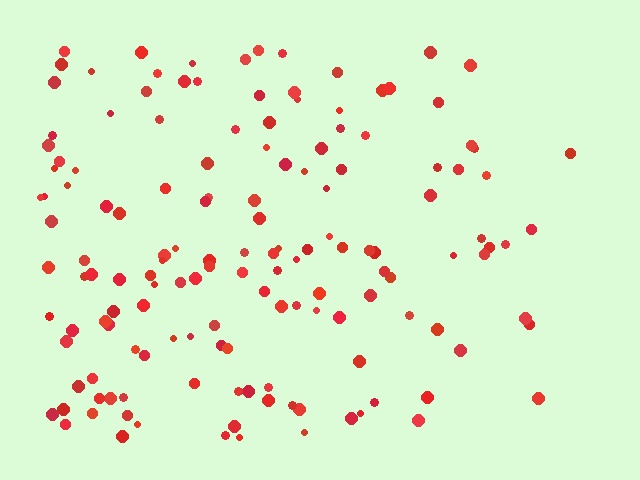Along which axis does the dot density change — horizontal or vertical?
Horizontal.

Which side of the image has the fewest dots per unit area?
The right.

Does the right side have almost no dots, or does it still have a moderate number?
Still a moderate number, just noticeably fewer than the left.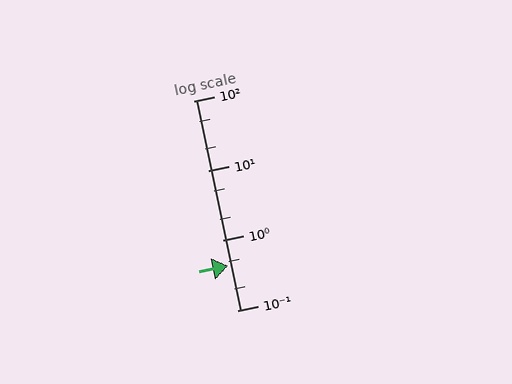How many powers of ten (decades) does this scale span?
The scale spans 3 decades, from 0.1 to 100.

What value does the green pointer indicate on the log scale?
The pointer indicates approximately 0.44.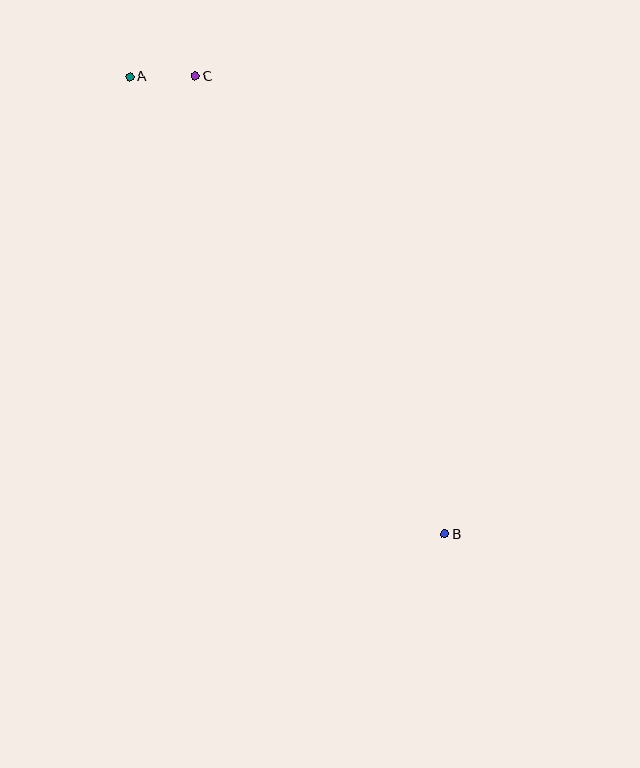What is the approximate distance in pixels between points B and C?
The distance between B and C is approximately 521 pixels.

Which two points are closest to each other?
Points A and C are closest to each other.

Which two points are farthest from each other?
Points A and B are farthest from each other.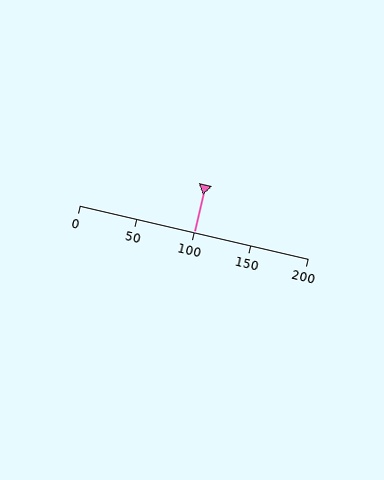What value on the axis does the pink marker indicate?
The marker indicates approximately 100.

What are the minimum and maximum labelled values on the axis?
The axis runs from 0 to 200.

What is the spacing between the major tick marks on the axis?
The major ticks are spaced 50 apart.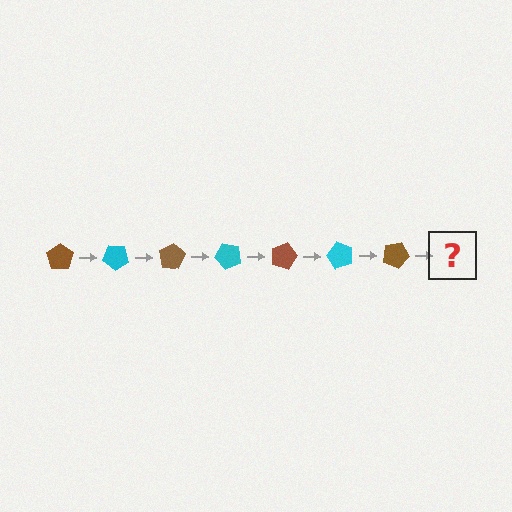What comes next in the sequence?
The next element should be a cyan pentagon, rotated 280 degrees from the start.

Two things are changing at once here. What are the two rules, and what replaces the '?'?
The two rules are that it rotates 40 degrees each step and the color cycles through brown and cyan. The '?' should be a cyan pentagon, rotated 280 degrees from the start.